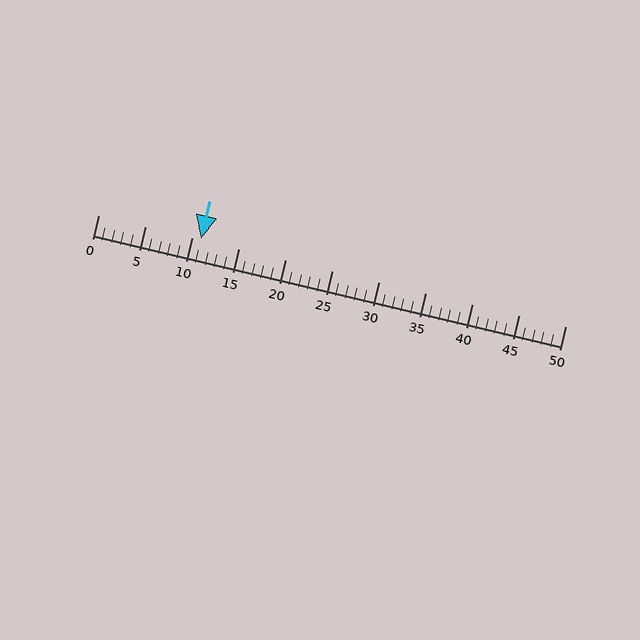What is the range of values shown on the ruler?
The ruler shows values from 0 to 50.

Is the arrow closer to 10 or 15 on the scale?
The arrow is closer to 10.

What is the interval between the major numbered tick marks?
The major tick marks are spaced 5 units apart.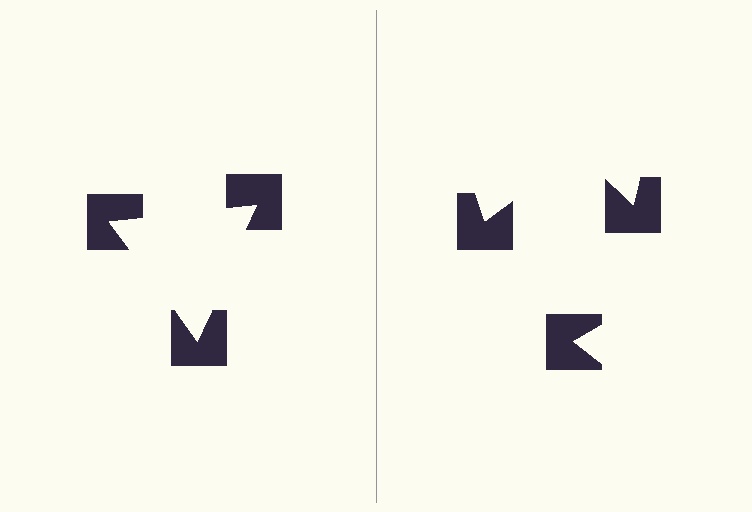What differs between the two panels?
The notched squares are positioned identically on both sides; only the wedge orientations differ. On the left they align to a triangle; on the right they are misaligned.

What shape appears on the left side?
An illusory triangle.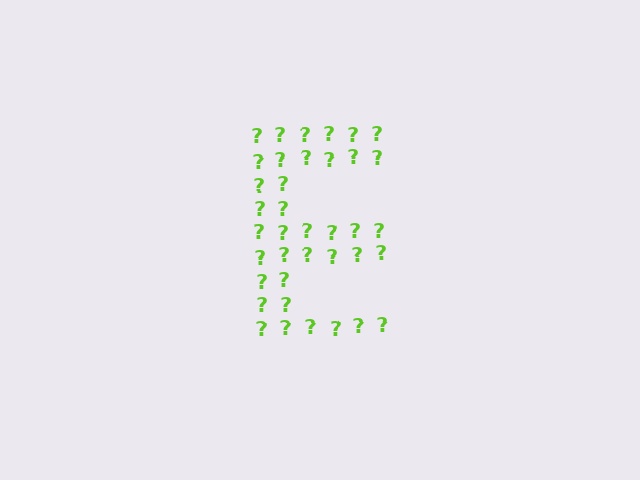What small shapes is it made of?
It is made of small question marks.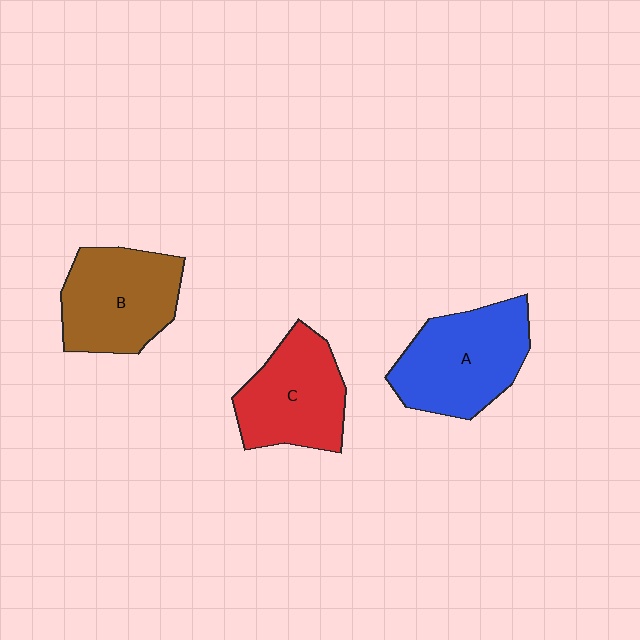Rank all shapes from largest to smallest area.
From largest to smallest: A (blue), B (brown), C (red).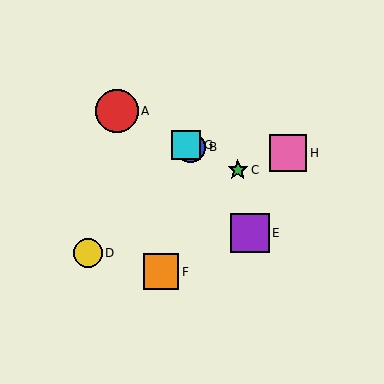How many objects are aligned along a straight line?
4 objects (A, B, C, G) are aligned along a straight line.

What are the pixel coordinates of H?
Object H is at (288, 153).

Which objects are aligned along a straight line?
Objects A, B, C, G are aligned along a straight line.